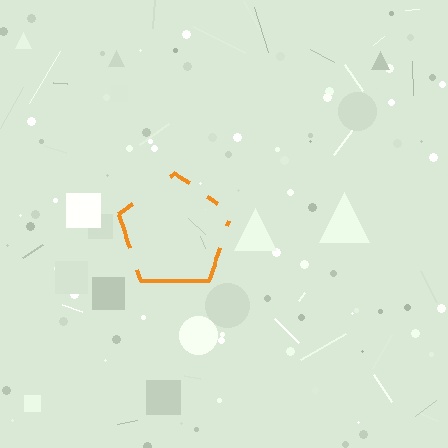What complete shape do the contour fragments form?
The contour fragments form a pentagon.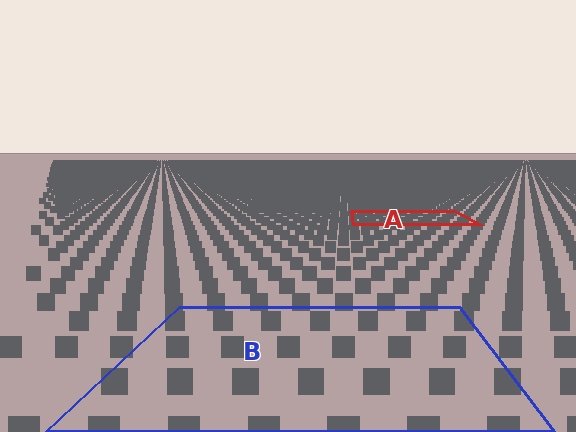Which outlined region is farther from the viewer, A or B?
Region A is farther from the viewer — the texture elements inside it appear smaller and more densely packed.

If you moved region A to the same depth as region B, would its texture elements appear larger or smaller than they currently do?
They would appear larger. At a closer depth, the same texture elements are projected at a bigger on-screen size.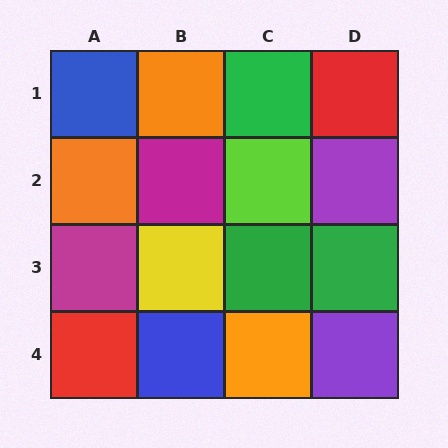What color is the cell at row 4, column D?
Purple.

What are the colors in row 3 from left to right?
Magenta, yellow, green, green.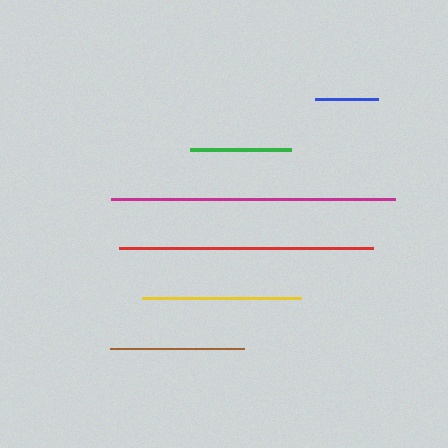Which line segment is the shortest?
The blue line is the shortest at approximately 62 pixels.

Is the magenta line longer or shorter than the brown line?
The magenta line is longer than the brown line.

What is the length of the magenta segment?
The magenta segment is approximately 284 pixels long.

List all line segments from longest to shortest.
From longest to shortest: magenta, red, yellow, brown, green, blue.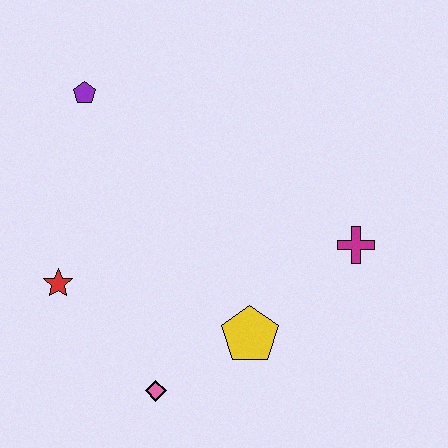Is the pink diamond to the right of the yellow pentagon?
No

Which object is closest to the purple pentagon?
The red star is closest to the purple pentagon.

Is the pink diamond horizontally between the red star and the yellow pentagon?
Yes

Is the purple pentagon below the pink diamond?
No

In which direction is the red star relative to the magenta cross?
The red star is to the left of the magenta cross.